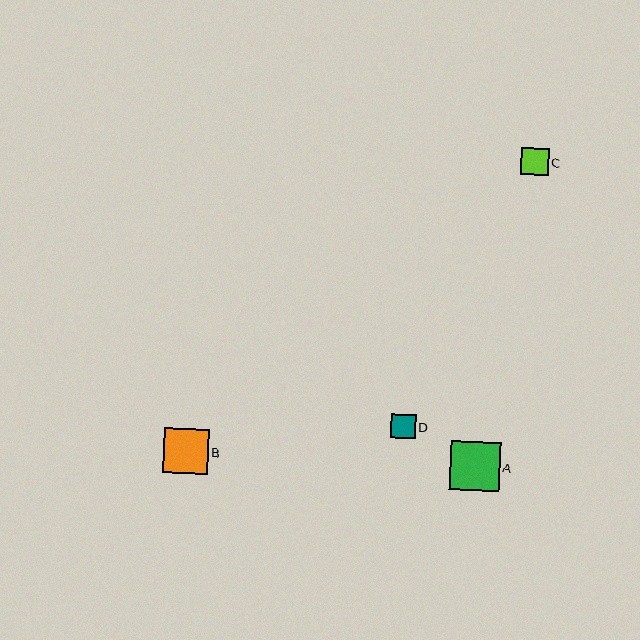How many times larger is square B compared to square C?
Square B is approximately 1.6 times the size of square C.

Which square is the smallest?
Square D is the smallest with a size of approximately 24 pixels.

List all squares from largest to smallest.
From largest to smallest: A, B, C, D.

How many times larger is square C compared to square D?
Square C is approximately 1.1 times the size of square D.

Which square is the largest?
Square A is the largest with a size of approximately 49 pixels.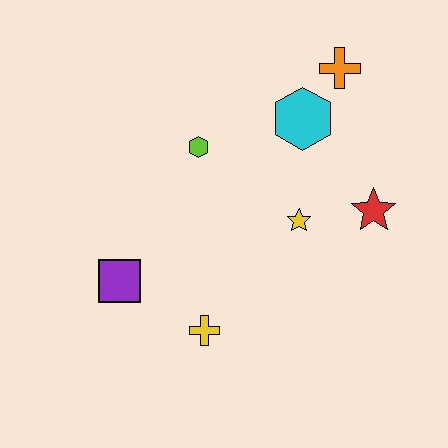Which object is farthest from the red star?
The purple square is farthest from the red star.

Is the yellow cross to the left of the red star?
Yes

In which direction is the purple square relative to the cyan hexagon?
The purple square is to the left of the cyan hexagon.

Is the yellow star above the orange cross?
No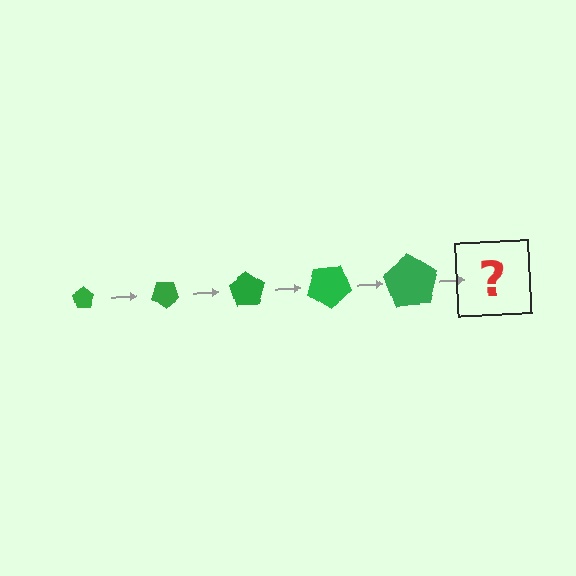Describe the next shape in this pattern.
It should be a pentagon, larger than the previous one and rotated 175 degrees from the start.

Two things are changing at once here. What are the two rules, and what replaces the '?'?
The two rules are that the pentagon grows larger each step and it rotates 35 degrees each step. The '?' should be a pentagon, larger than the previous one and rotated 175 degrees from the start.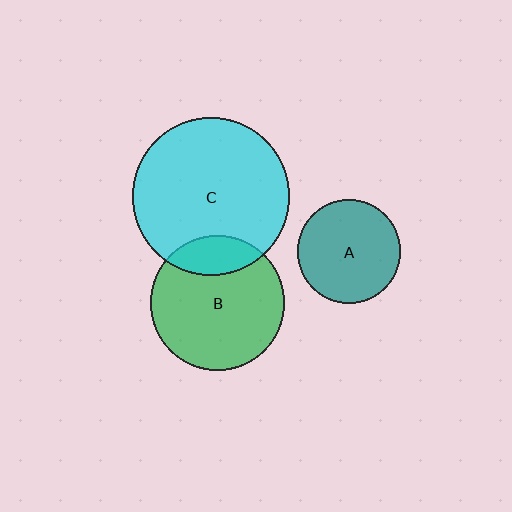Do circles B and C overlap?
Yes.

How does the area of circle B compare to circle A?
Approximately 1.7 times.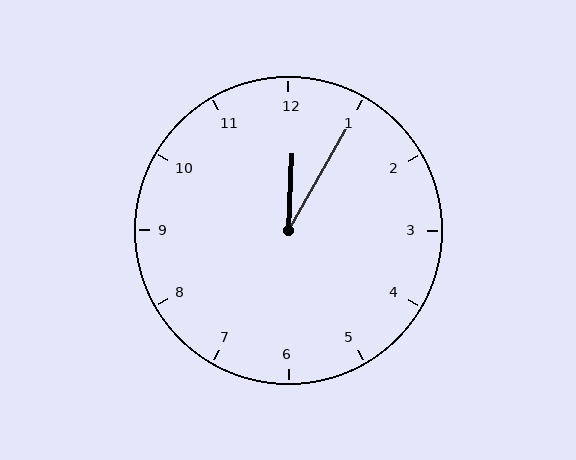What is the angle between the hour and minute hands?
Approximately 28 degrees.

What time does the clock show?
12:05.